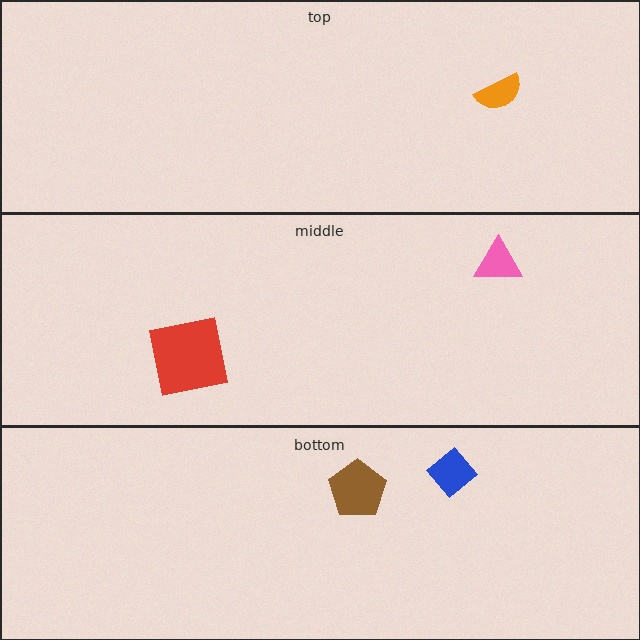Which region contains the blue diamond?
The bottom region.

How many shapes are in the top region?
1.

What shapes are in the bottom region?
The brown pentagon, the blue diamond.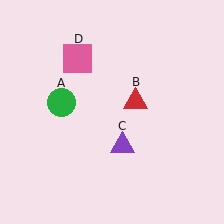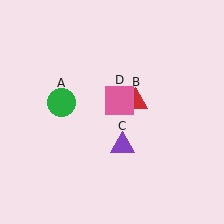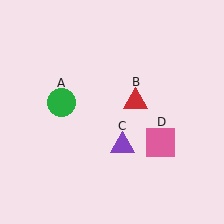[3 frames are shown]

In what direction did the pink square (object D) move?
The pink square (object D) moved down and to the right.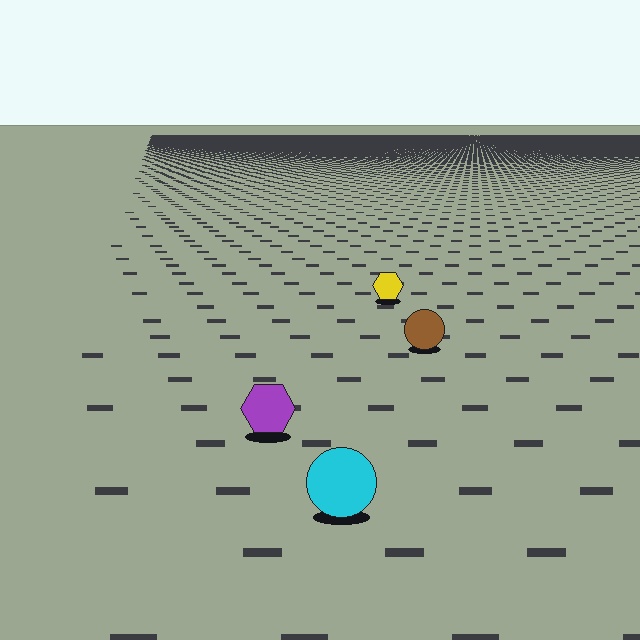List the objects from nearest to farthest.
From nearest to farthest: the cyan circle, the purple hexagon, the brown circle, the yellow hexagon.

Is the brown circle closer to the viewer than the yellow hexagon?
Yes. The brown circle is closer — you can tell from the texture gradient: the ground texture is coarser near it.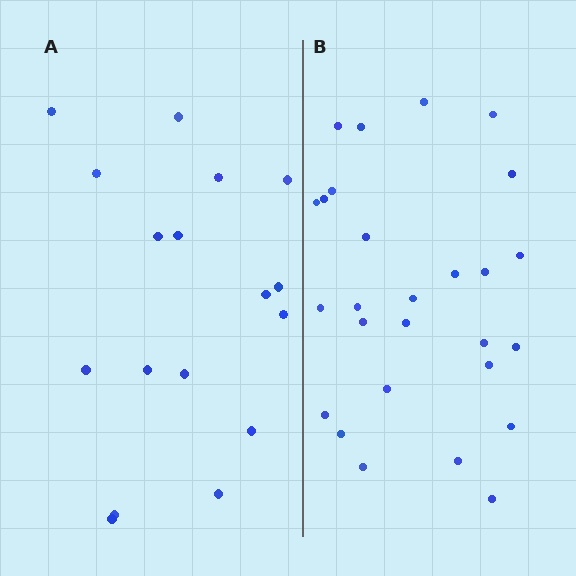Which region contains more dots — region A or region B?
Region B (the right region) has more dots.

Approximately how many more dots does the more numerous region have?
Region B has roughly 10 or so more dots than region A.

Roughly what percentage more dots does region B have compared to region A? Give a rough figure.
About 60% more.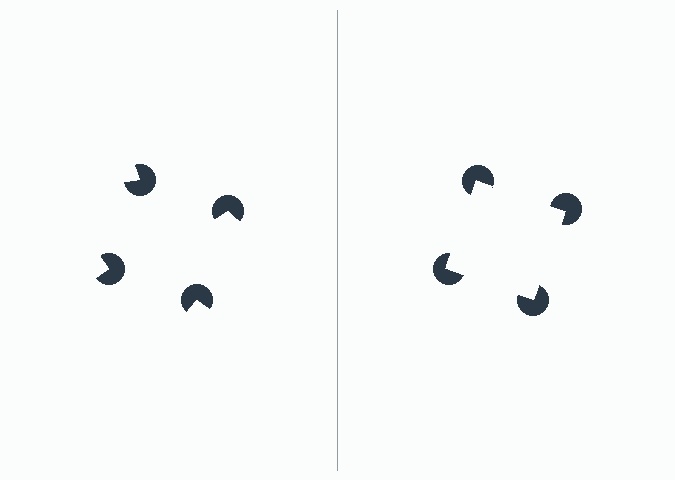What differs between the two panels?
The pac-man discs are positioned identically on both sides; only the wedge orientations differ. On the right they align to a square; on the left they are misaligned.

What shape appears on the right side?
An illusory square.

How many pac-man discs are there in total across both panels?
8 — 4 on each side.